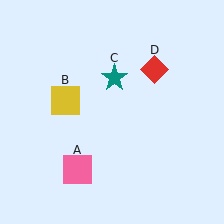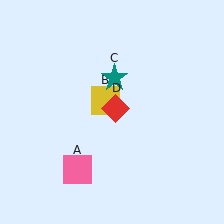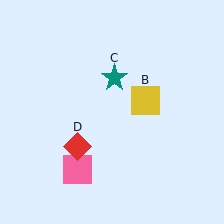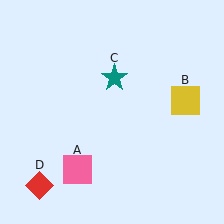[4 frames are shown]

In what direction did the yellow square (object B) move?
The yellow square (object B) moved right.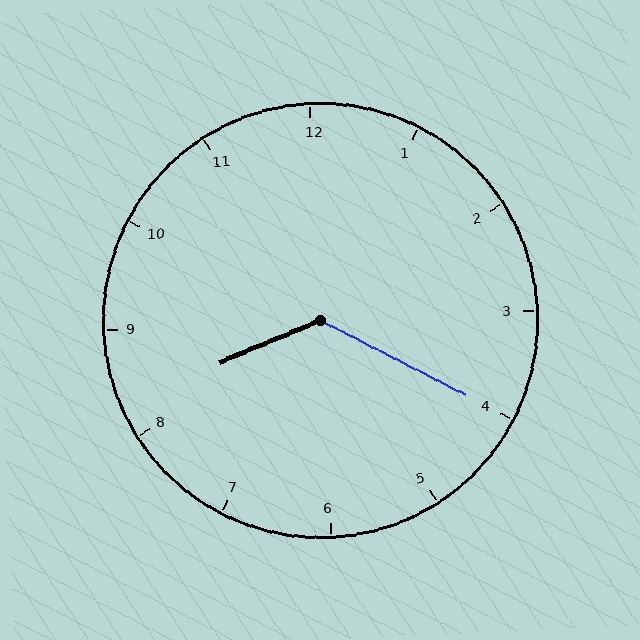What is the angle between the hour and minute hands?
Approximately 130 degrees.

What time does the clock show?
8:20.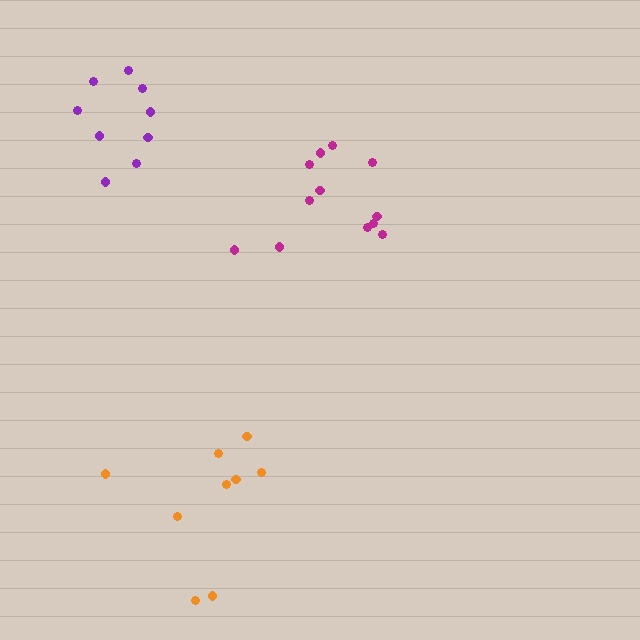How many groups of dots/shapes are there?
There are 3 groups.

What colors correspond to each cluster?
The clusters are colored: magenta, orange, purple.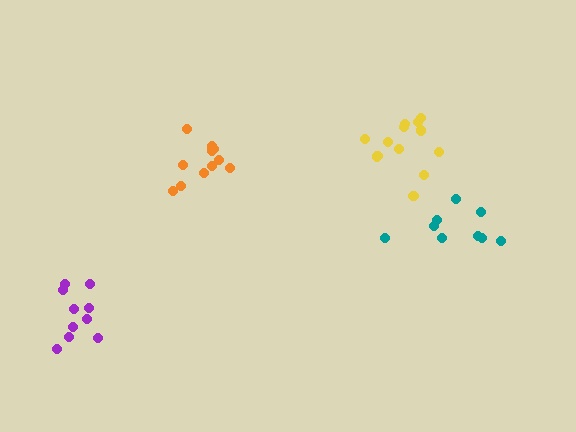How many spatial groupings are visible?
There are 4 spatial groupings.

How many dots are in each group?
Group 1: 9 dots, Group 2: 11 dots, Group 3: 10 dots, Group 4: 13 dots (43 total).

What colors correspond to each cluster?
The clusters are colored: teal, orange, purple, yellow.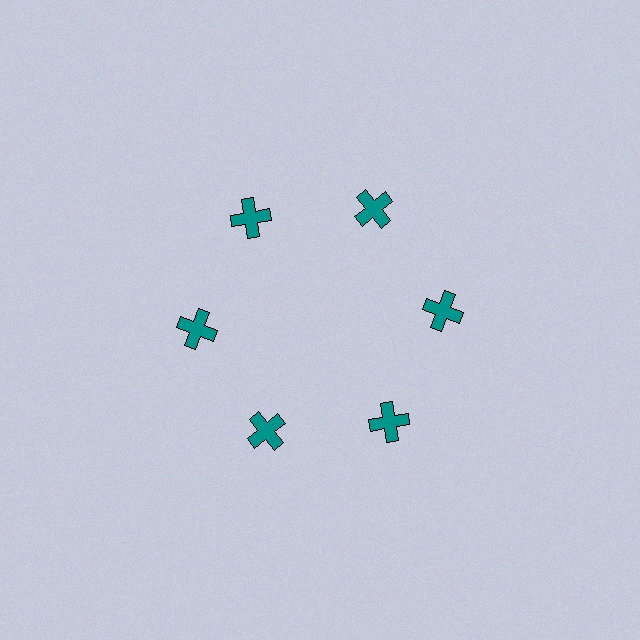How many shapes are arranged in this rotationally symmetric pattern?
There are 6 shapes, arranged in 6 groups of 1.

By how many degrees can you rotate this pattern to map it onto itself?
The pattern maps onto itself every 60 degrees of rotation.